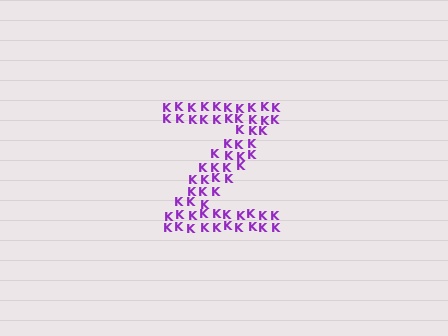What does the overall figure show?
The overall figure shows the letter Z.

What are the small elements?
The small elements are letter K's.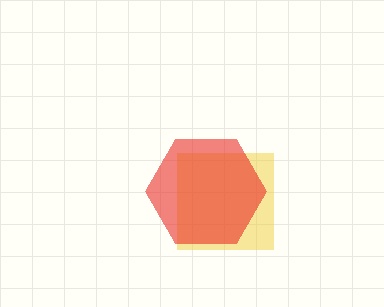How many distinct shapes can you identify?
There are 2 distinct shapes: a yellow square, a red hexagon.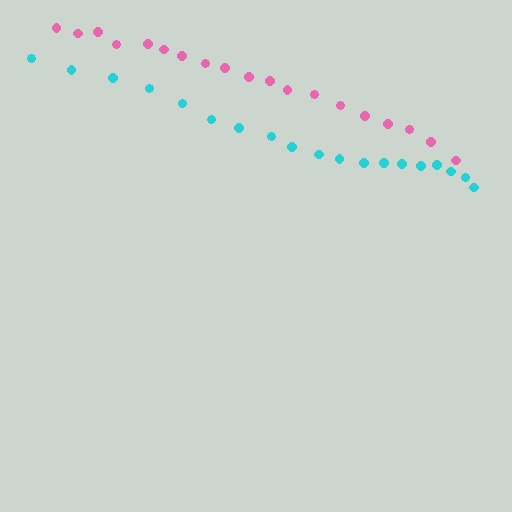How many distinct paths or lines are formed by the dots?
There are 2 distinct paths.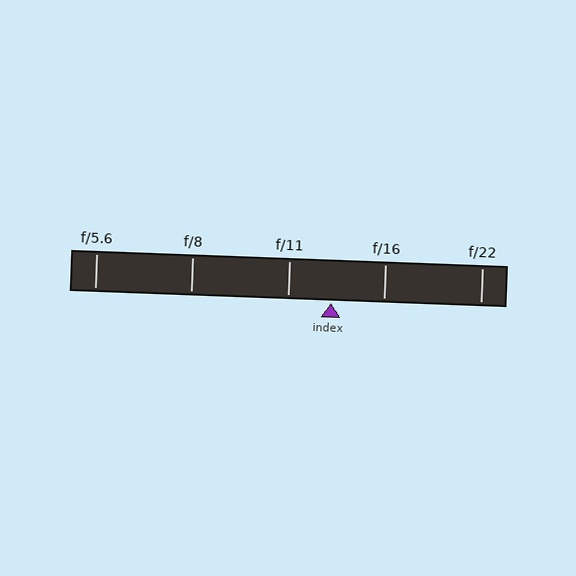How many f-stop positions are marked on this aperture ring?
There are 5 f-stop positions marked.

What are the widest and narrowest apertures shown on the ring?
The widest aperture shown is f/5.6 and the narrowest is f/22.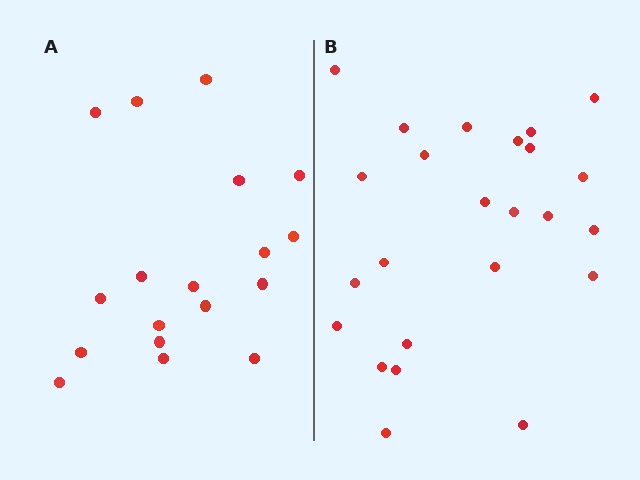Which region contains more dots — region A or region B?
Region B (the right region) has more dots.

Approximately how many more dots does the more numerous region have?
Region B has about 6 more dots than region A.